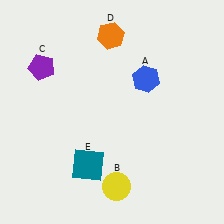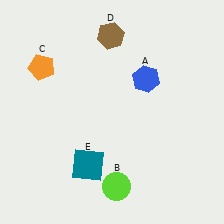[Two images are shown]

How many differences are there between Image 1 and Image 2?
There are 3 differences between the two images.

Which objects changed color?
B changed from yellow to lime. C changed from purple to orange. D changed from orange to brown.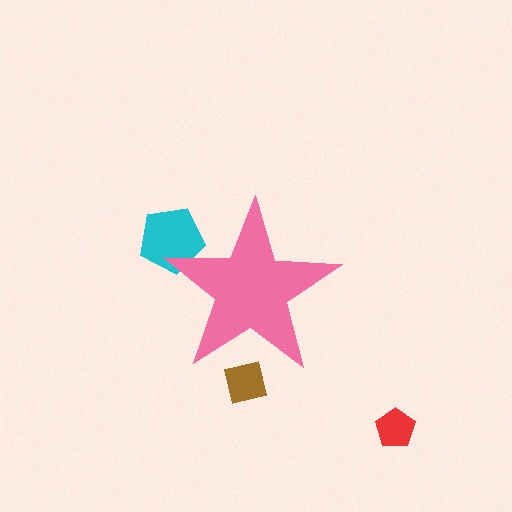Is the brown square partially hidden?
Yes, the brown square is partially hidden behind the pink star.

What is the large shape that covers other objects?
A pink star.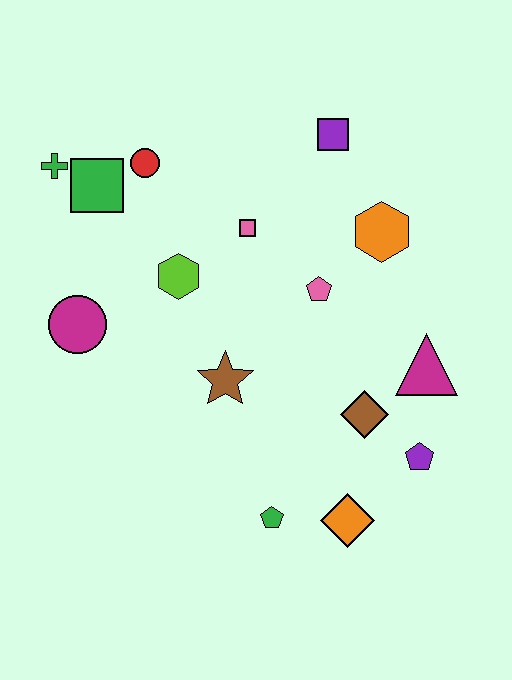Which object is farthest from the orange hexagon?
The green cross is farthest from the orange hexagon.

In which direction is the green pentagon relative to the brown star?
The green pentagon is below the brown star.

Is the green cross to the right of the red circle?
No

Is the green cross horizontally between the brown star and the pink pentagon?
No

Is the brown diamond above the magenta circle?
No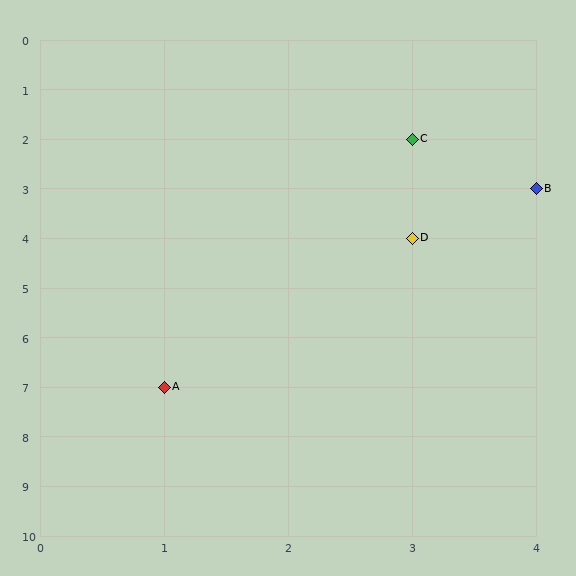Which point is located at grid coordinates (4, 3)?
Point B is at (4, 3).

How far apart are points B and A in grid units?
Points B and A are 3 columns and 4 rows apart (about 5.0 grid units diagonally).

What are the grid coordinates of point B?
Point B is at grid coordinates (4, 3).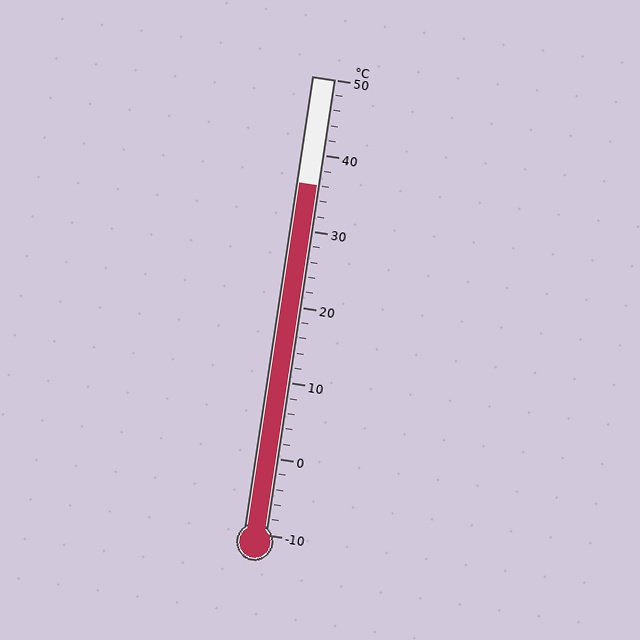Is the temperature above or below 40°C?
The temperature is below 40°C.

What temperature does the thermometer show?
The thermometer shows approximately 36°C.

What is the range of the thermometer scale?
The thermometer scale ranges from -10°C to 50°C.